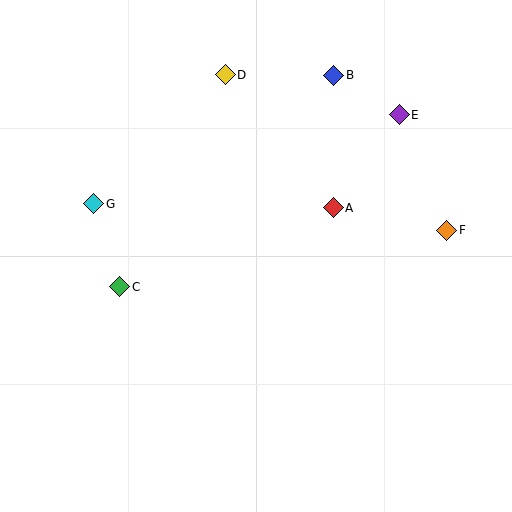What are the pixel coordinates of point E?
Point E is at (399, 115).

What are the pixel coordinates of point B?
Point B is at (334, 75).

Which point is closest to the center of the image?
Point A at (333, 208) is closest to the center.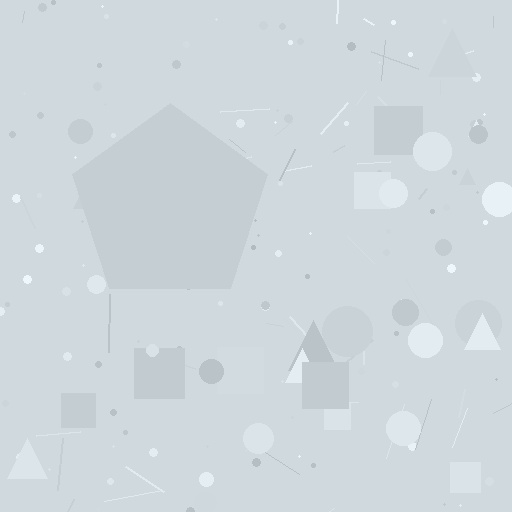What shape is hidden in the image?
A pentagon is hidden in the image.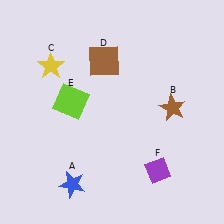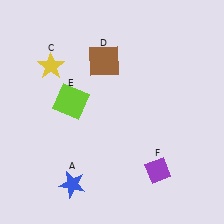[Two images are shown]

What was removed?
The brown star (B) was removed in Image 2.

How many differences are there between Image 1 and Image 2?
There is 1 difference between the two images.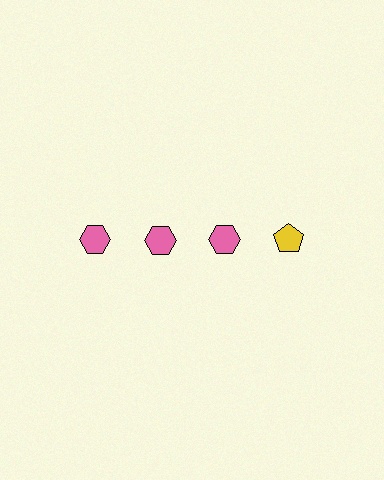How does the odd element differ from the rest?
It differs in both color (yellow instead of pink) and shape (pentagon instead of hexagon).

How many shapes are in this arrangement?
There are 4 shapes arranged in a grid pattern.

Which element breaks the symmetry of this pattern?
The yellow pentagon in the top row, second from right column breaks the symmetry. All other shapes are pink hexagons.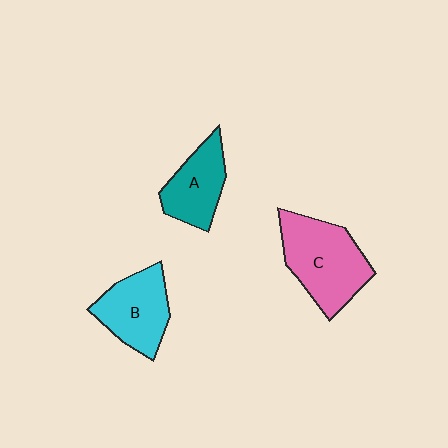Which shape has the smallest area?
Shape A (teal).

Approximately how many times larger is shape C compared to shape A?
Approximately 1.5 times.